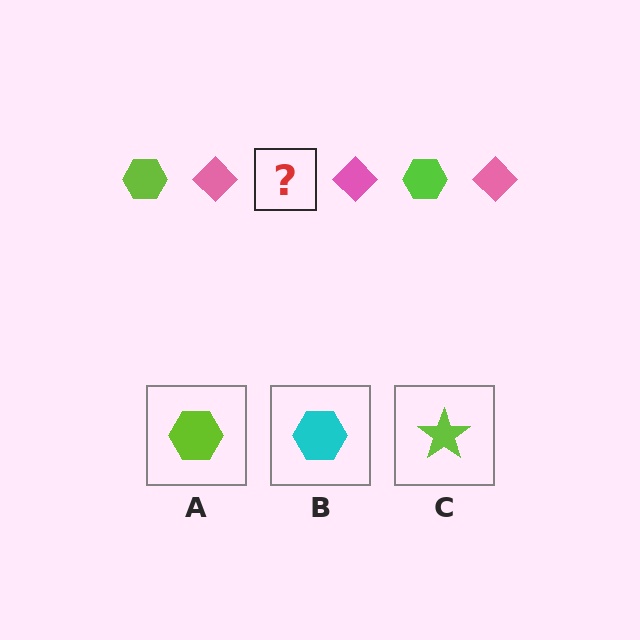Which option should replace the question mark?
Option A.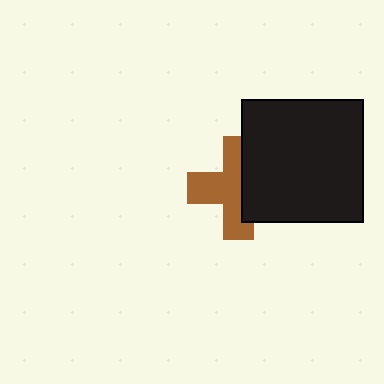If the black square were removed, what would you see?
You would see the complete brown cross.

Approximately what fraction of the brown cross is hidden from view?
Roughly 41% of the brown cross is hidden behind the black square.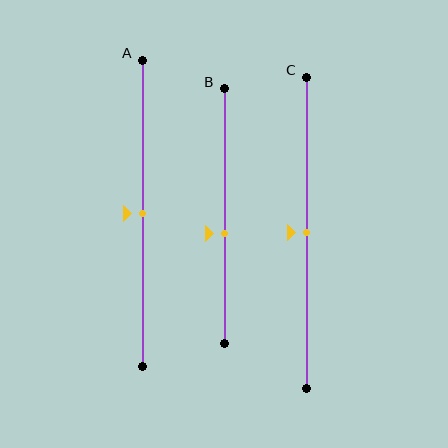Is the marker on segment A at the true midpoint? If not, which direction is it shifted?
Yes, the marker on segment A is at the true midpoint.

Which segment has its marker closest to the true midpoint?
Segment A has its marker closest to the true midpoint.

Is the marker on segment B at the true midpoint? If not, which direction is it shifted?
No, the marker on segment B is shifted downward by about 7% of the segment length.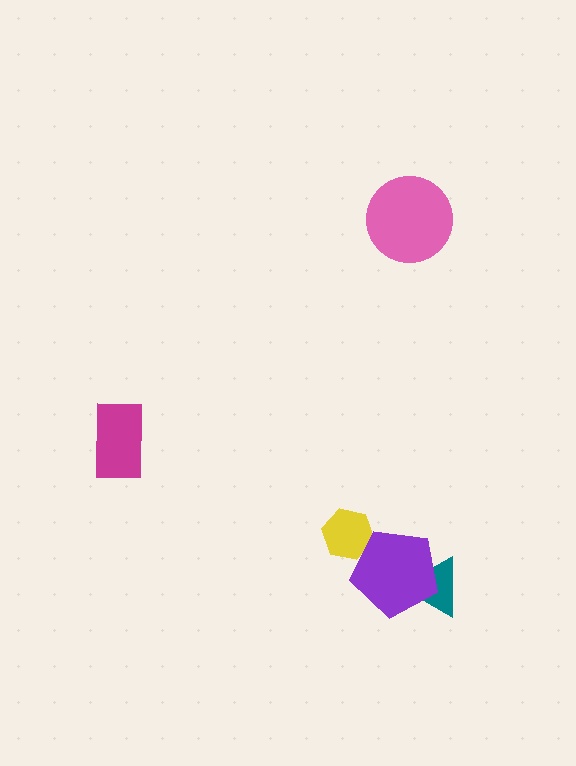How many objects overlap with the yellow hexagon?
1 object overlaps with the yellow hexagon.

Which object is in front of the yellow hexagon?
The purple pentagon is in front of the yellow hexagon.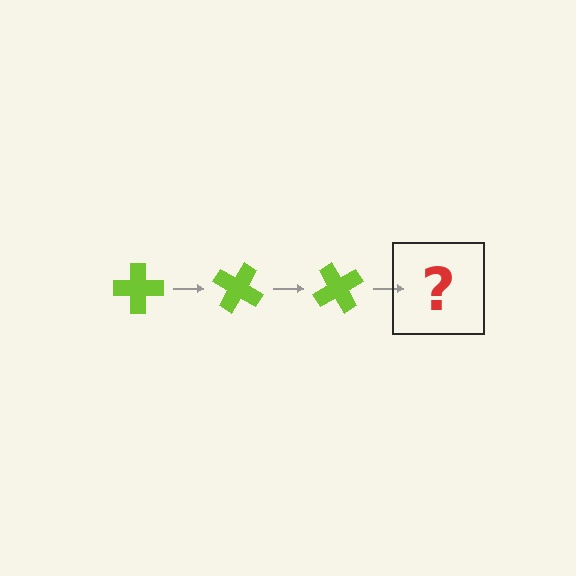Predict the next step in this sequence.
The next step is a lime cross rotated 90 degrees.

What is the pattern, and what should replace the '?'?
The pattern is that the cross rotates 30 degrees each step. The '?' should be a lime cross rotated 90 degrees.